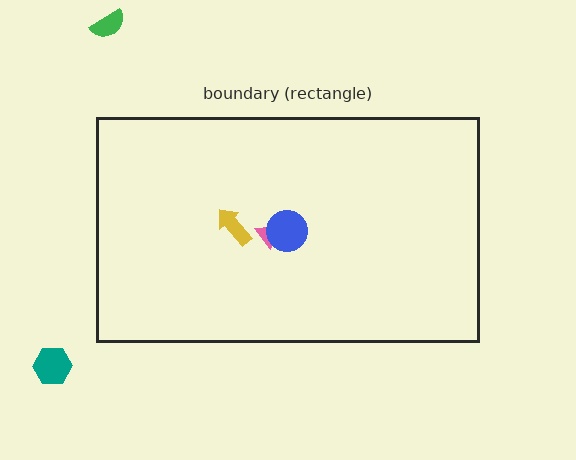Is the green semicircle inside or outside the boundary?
Outside.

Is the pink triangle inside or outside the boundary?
Inside.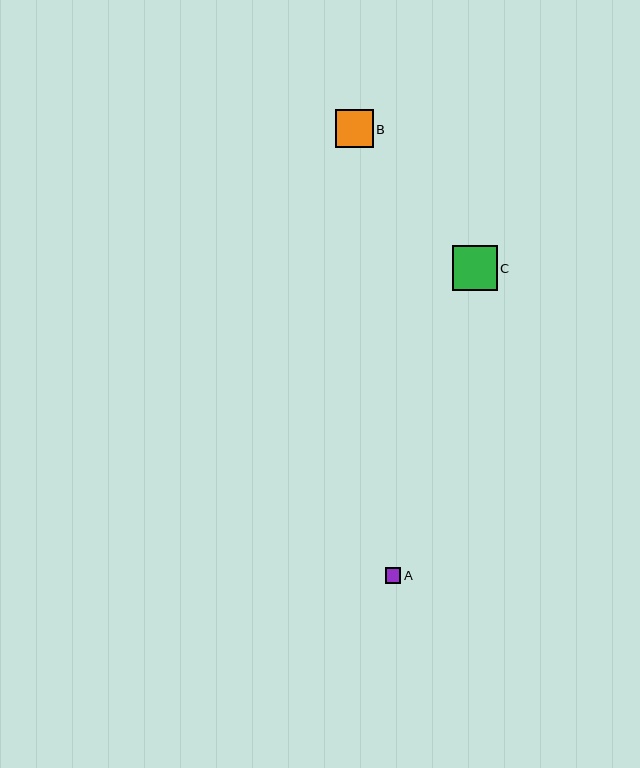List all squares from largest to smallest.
From largest to smallest: C, B, A.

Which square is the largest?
Square C is the largest with a size of approximately 45 pixels.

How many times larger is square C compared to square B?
Square C is approximately 1.2 times the size of square B.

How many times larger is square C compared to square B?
Square C is approximately 1.2 times the size of square B.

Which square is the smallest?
Square A is the smallest with a size of approximately 16 pixels.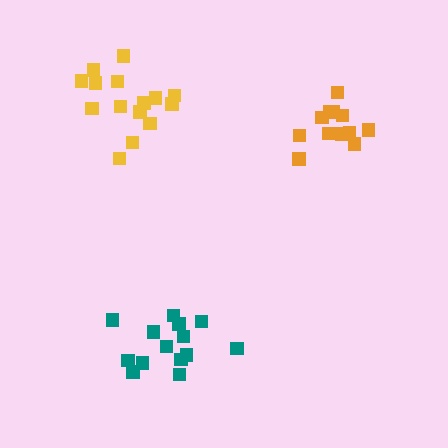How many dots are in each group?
Group 1: 15 dots, Group 2: 14 dots, Group 3: 12 dots (41 total).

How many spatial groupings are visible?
There are 3 spatial groupings.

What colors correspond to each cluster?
The clusters are colored: yellow, teal, orange.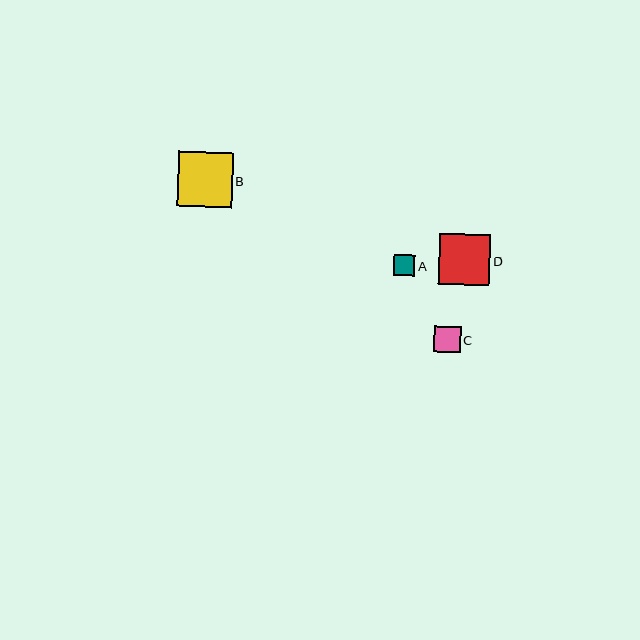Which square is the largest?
Square B is the largest with a size of approximately 55 pixels.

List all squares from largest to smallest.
From largest to smallest: B, D, C, A.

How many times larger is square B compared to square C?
Square B is approximately 2.1 times the size of square C.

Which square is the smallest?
Square A is the smallest with a size of approximately 21 pixels.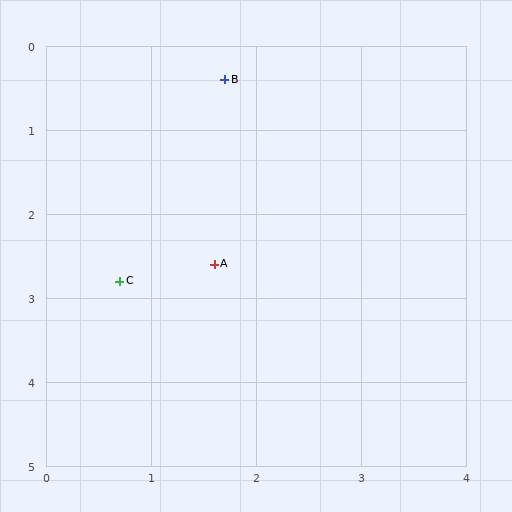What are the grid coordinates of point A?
Point A is at approximately (1.6, 2.6).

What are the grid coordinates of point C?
Point C is at approximately (0.7, 2.8).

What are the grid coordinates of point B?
Point B is at approximately (1.7, 0.4).